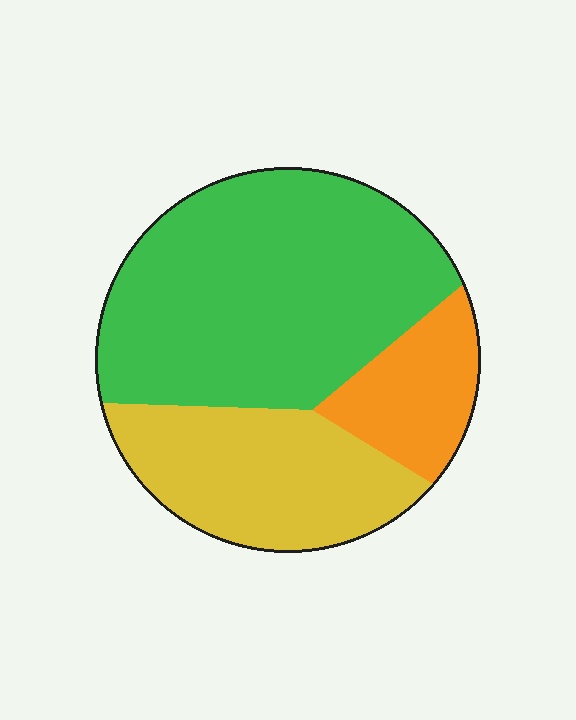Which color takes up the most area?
Green, at roughly 55%.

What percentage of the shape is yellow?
Yellow covers roughly 30% of the shape.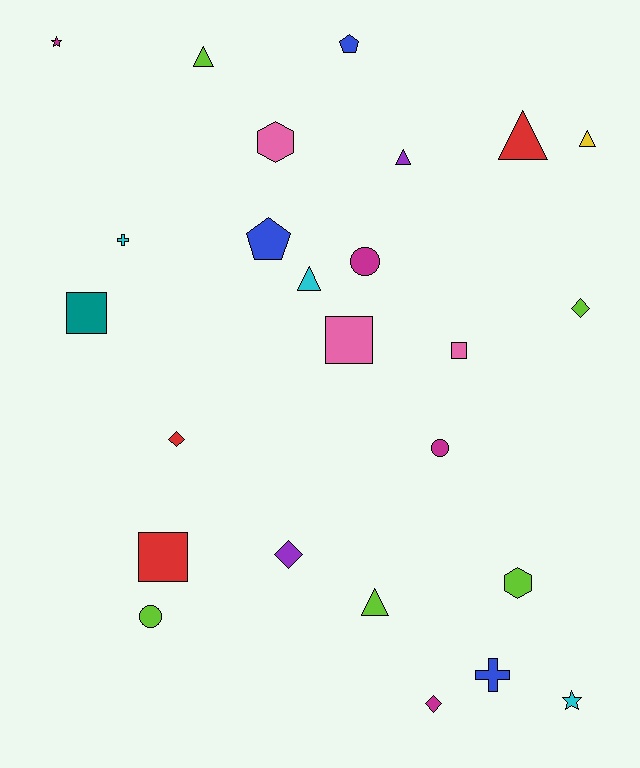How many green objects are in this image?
There are no green objects.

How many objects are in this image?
There are 25 objects.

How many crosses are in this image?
There are 2 crosses.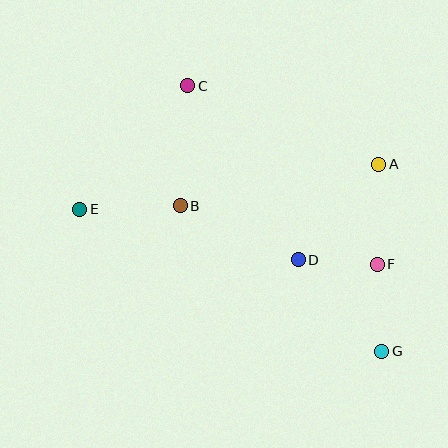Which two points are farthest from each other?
Points E and G are farthest from each other.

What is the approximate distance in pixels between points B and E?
The distance between B and E is approximately 100 pixels.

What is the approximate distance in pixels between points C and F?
The distance between C and F is approximately 260 pixels.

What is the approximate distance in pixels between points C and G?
The distance between C and G is approximately 329 pixels.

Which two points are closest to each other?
Points D and F are closest to each other.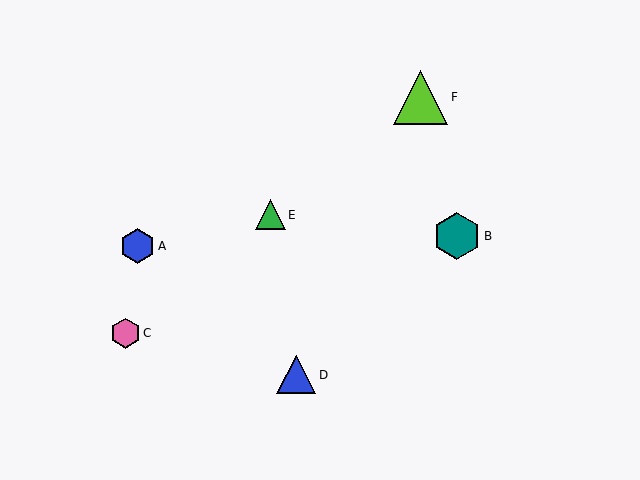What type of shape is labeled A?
Shape A is a blue hexagon.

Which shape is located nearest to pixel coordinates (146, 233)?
The blue hexagon (labeled A) at (138, 246) is nearest to that location.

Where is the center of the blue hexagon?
The center of the blue hexagon is at (138, 246).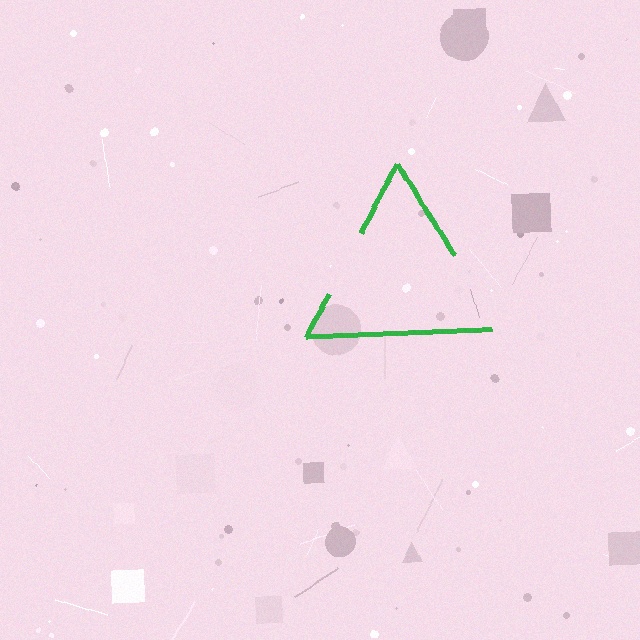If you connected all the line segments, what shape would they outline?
They would outline a triangle.